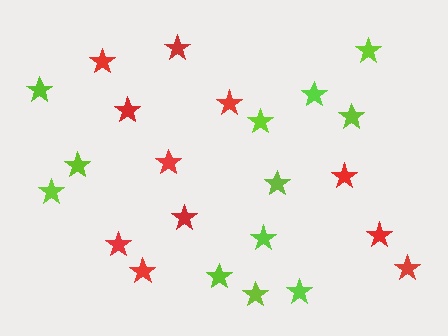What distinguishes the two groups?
There are 2 groups: one group of red stars (11) and one group of lime stars (12).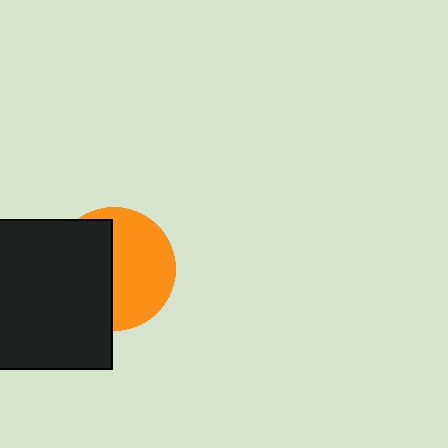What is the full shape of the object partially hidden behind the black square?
The partially hidden object is an orange circle.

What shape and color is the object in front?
The object in front is a black square.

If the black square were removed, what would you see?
You would see the complete orange circle.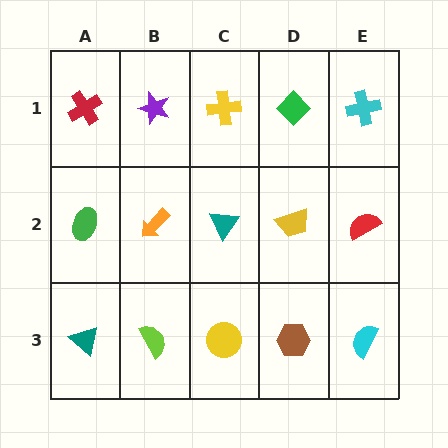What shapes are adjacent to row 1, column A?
A green ellipse (row 2, column A), a purple star (row 1, column B).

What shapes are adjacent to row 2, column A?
A red cross (row 1, column A), a teal triangle (row 3, column A), an orange arrow (row 2, column B).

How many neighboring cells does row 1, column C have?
3.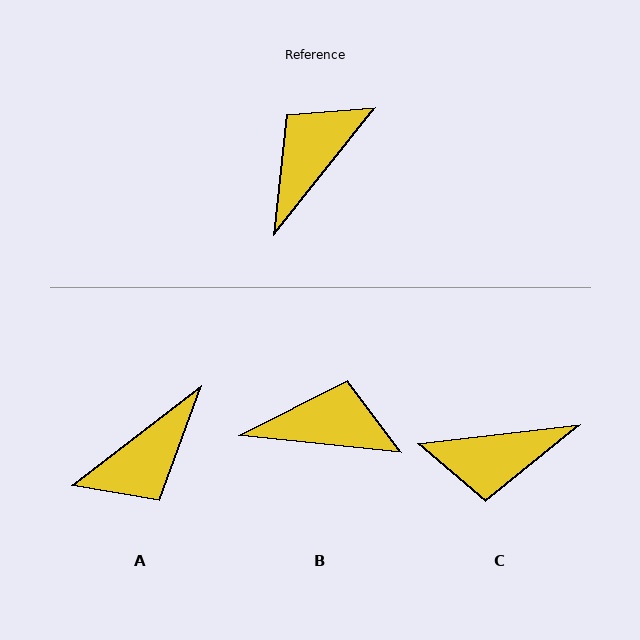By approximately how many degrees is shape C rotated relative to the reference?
Approximately 135 degrees counter-clockwise.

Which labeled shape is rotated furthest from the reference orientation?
A, about 166 degrees away.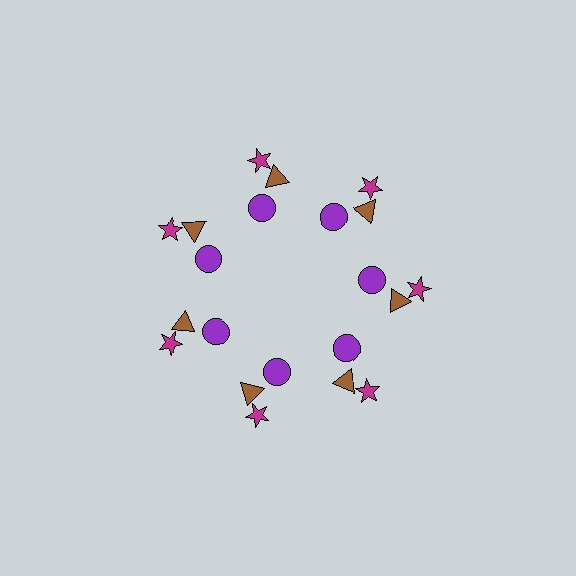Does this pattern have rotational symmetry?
Yes, this pattern has 7-fold rotational symmetry. It looks the same after rotating 51 degrees around the center.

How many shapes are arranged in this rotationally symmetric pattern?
There are 21 shapes, arranged in 7 groups of 3.